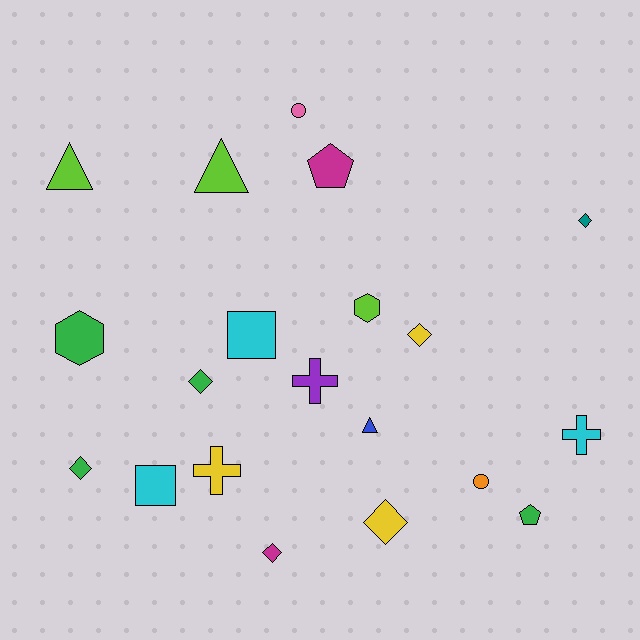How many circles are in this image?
There are 2 circles.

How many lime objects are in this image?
There are 3 lime objects.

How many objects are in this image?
There are 20 objects.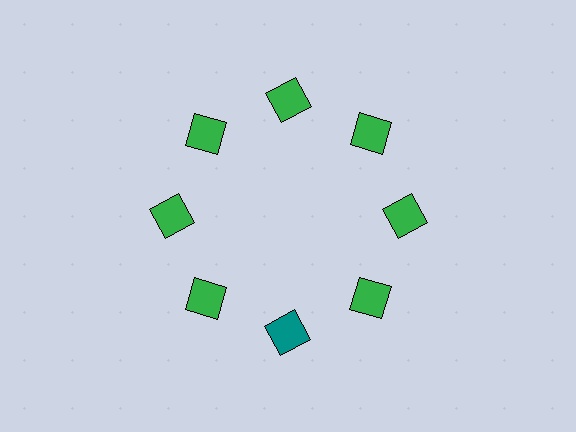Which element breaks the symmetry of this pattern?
The teal square at roughly the 6 o'clock position breaks the symmetry. All other shapes are green squares.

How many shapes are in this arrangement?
There are 8 shapes arranged in a ring pattern.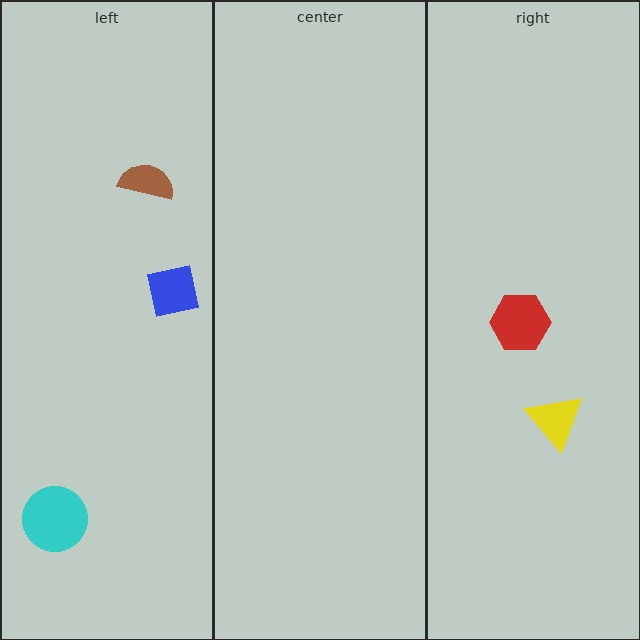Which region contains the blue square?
The left region.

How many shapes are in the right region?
2.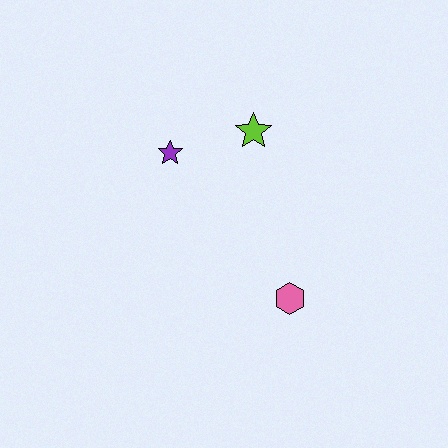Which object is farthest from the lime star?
The pink hexagon is farthest from the lime star.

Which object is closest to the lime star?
The purple star is closest to the lime star.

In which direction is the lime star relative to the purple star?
The lime star is to the right of the purple star.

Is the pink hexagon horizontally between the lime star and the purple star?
No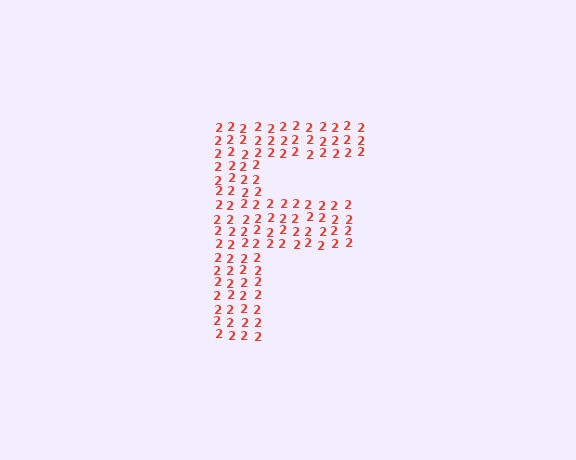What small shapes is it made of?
It is made of small digit 2's.